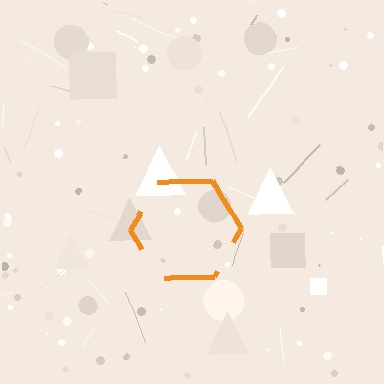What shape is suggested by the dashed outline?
The dashed outline suggests a hexagon.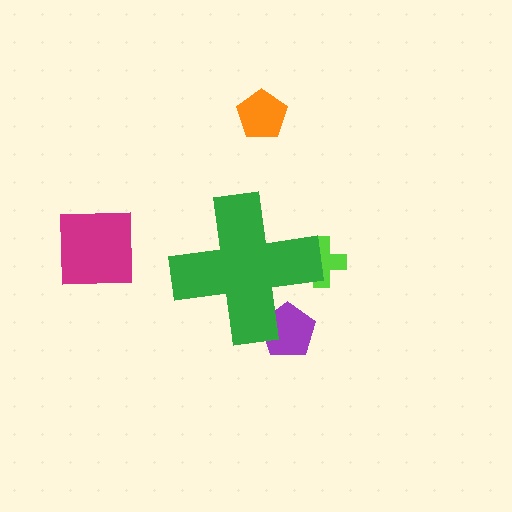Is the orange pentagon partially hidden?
No, the orange pentagon is fully visible.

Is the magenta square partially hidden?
No, the magenta square is fully visible.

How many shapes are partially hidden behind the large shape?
2 shapes are partially hidden.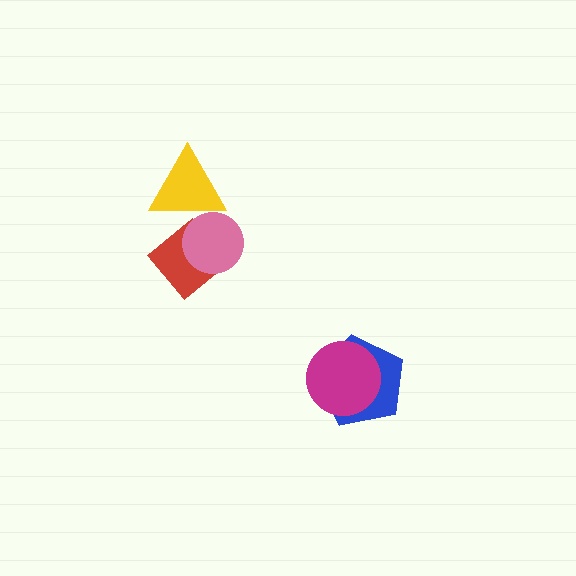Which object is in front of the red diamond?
The pink circle is in front of the red diamond.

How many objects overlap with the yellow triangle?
1 object overlaps with the yellow triangle.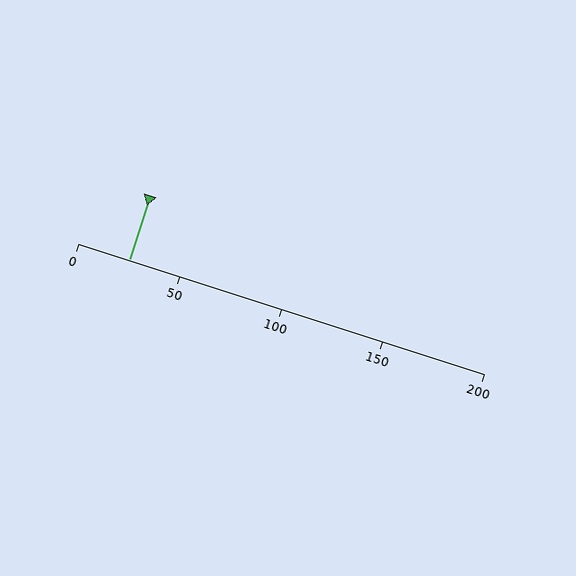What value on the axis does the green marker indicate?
The marker indicates approximately 25.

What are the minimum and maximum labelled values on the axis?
The axis runs from 0 to 200.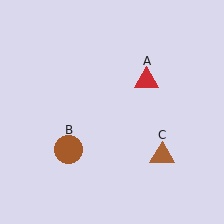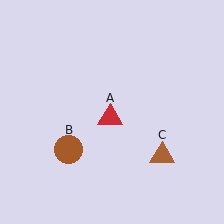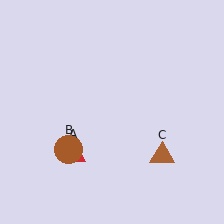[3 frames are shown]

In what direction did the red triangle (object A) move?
The red triangle (object A) moved down and to the left.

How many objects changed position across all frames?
1 object changed position: red triangle (object A).